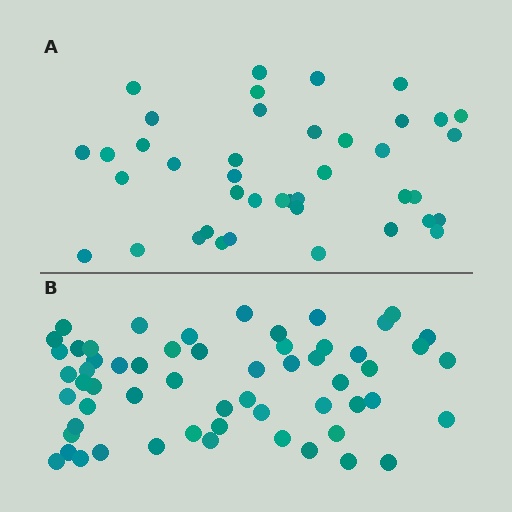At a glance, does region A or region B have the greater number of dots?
Region B (the bottom region) has more dots.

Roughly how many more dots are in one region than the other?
Region B has approximately 15 more dots than region A.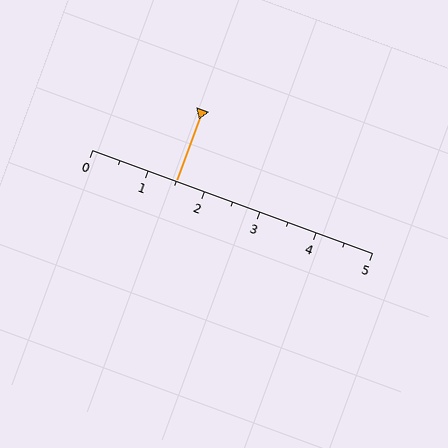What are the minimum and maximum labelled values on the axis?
The axis runs from 0 to 5.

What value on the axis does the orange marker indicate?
The marker indicates approximately 1.5.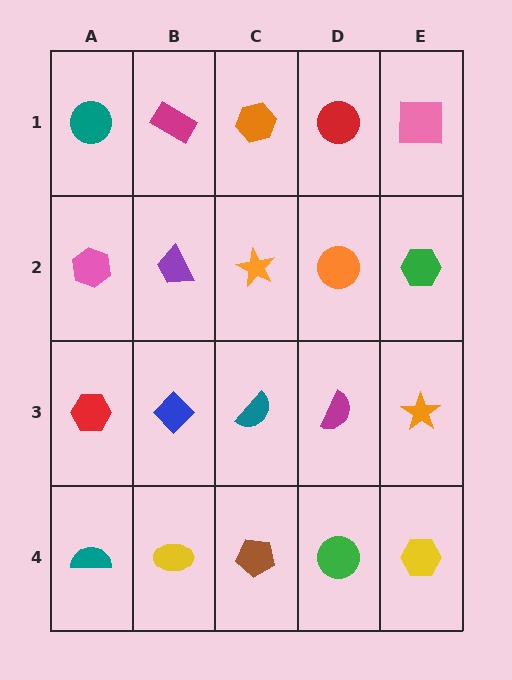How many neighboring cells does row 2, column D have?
4.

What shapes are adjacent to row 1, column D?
An orange circle (row 2, column D), an orange hexagon (row 1, column C), a pink square (row 1, column E).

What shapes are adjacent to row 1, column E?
A green hexagon (row 2, column E), a red circle (row 1, column D).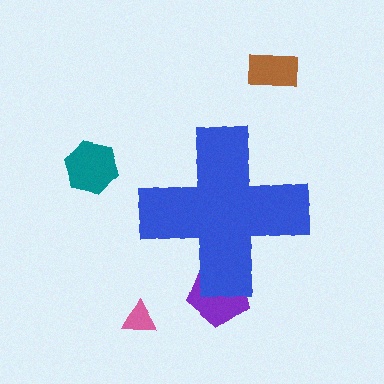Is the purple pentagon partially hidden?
Yes, the purple pentagon is partially hidden behind the blue cross.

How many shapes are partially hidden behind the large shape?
1 shape is partially hidden.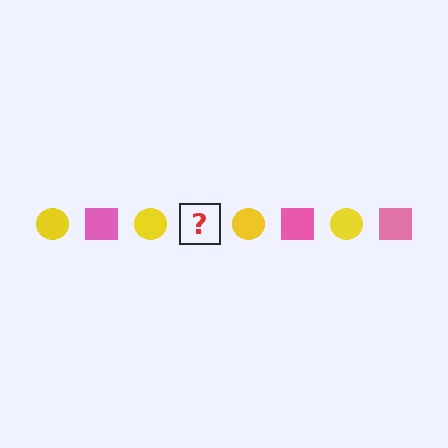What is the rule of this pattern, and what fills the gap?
The rule is that the pattern alternates between yellow circle and pink square. The gap should be filled with a pink square.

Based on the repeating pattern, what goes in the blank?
The blank should be a pink square.